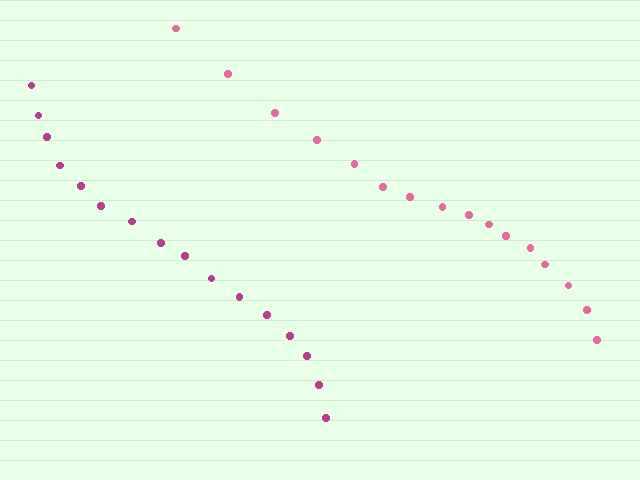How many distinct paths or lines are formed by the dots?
There are 2 distinct paths.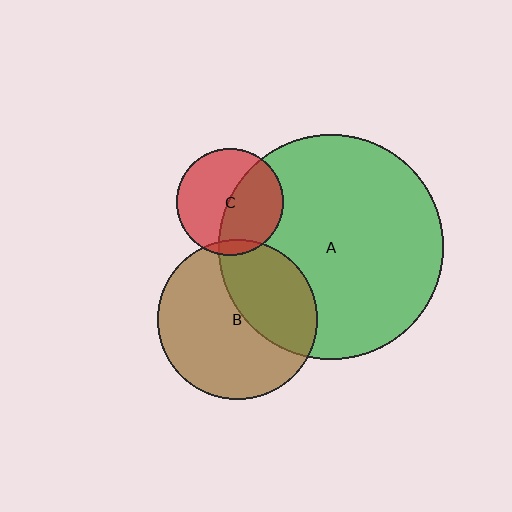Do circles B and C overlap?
Yes.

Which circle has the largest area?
Circle A (green).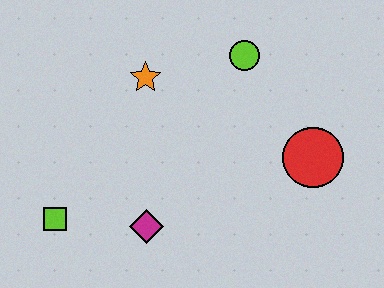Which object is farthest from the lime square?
The red circle is farthest from the lime square.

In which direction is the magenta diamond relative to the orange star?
The magenta diamond is below the orange star.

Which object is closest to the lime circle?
The orange star is closest to the lime circle.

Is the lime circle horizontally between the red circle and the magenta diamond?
Yes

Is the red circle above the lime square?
Yes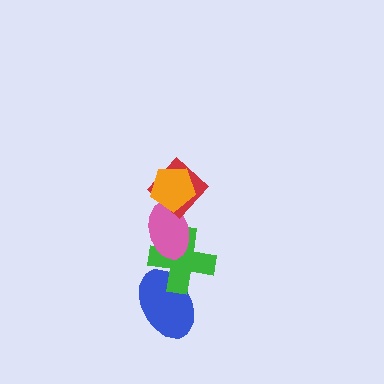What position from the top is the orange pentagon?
The orange pentagon is 1st from the top.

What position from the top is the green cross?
The green cross is 4th from the top.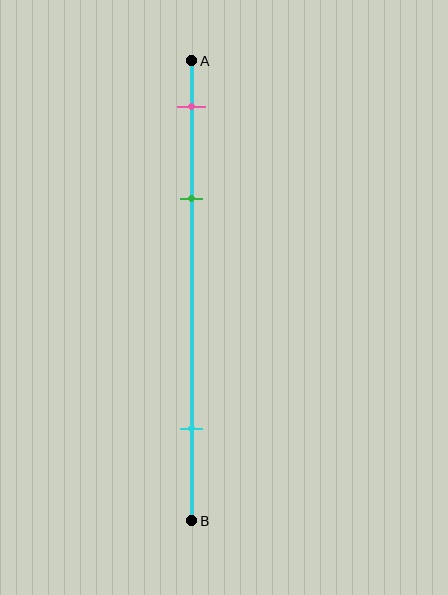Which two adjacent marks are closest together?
The pink and green marks are the closest adjacent pair.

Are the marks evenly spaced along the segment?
No, the marks are not evenly spaced.